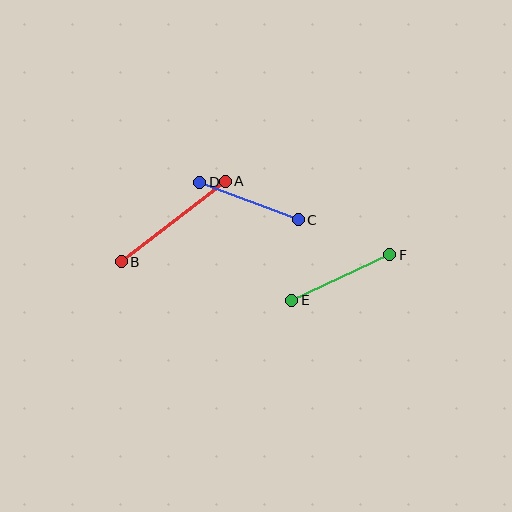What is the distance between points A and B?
The distance is approximately 132 pixels.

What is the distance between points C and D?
The distance is approximately 105 pixels.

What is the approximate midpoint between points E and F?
The midpoint is at approximately (341, 278) pixels.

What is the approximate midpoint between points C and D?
The midpoint is at approximately (249, 201) pixels.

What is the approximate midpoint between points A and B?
The midpoint is at approximately (173, 221) pixels.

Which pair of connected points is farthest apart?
Points A and B are farthest apart.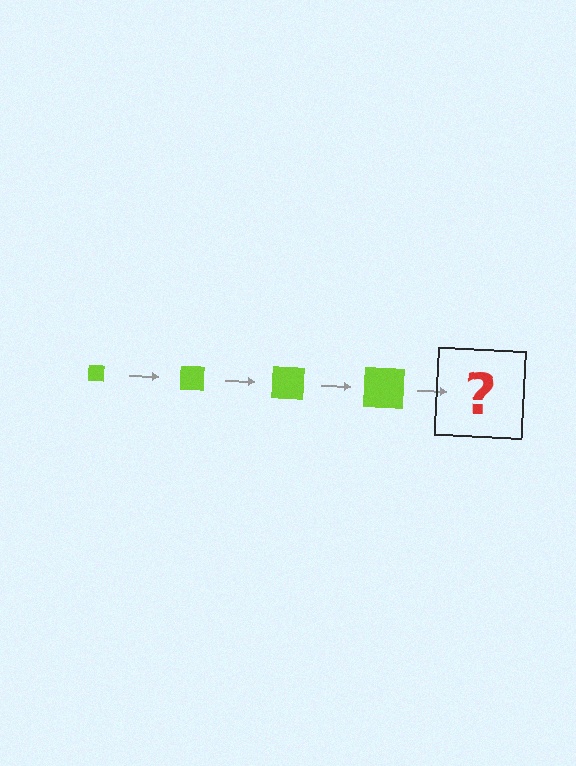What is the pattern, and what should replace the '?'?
The pattern is that the square gets progressively larger each step. The '?' should be a lime square, larger than the previous one.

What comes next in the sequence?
The next element should be a lime square, larger than the previous one.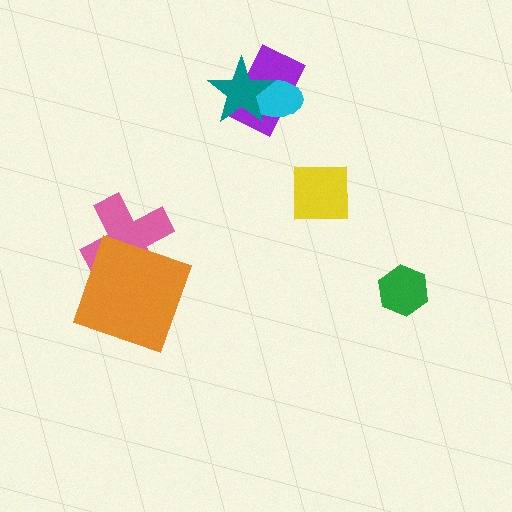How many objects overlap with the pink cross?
1 object overlaps with the pink cross.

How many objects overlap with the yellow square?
0 objects overlap with the yellow square.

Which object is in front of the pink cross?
The orange square is in front of the pink cross.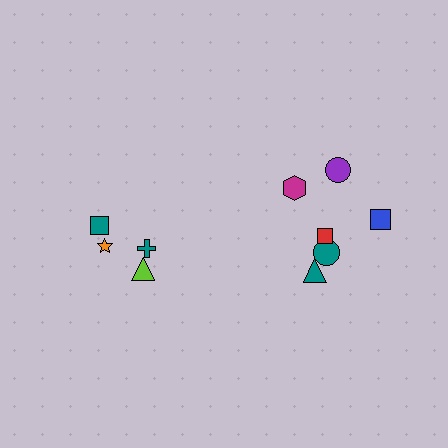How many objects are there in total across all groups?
There are 10 objects.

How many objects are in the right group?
There are 6 objects.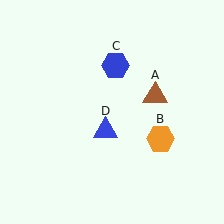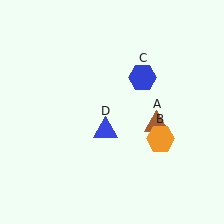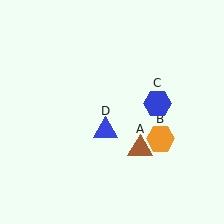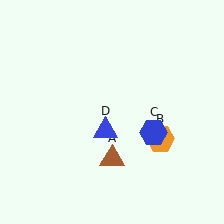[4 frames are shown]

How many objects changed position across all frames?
2 objects changed position: brown triangle (object A), blue hexagon (object C).